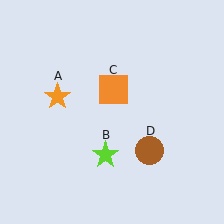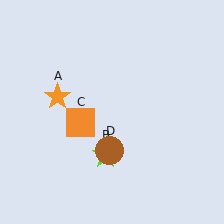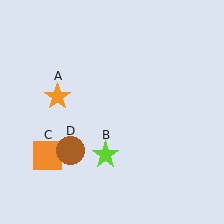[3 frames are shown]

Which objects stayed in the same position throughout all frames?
Orange star (object A) and lime star (object B) remained stationary.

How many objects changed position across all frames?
2 objects changed position: orange square (object C), brown circle (object D).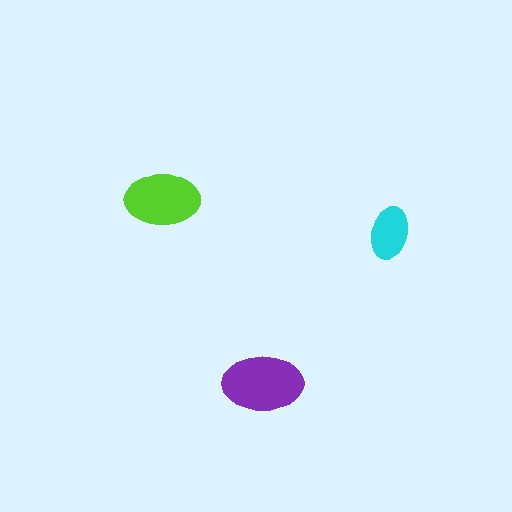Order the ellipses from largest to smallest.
the purple one, the lime one, the cyan one.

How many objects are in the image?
There are 3 objects in the image.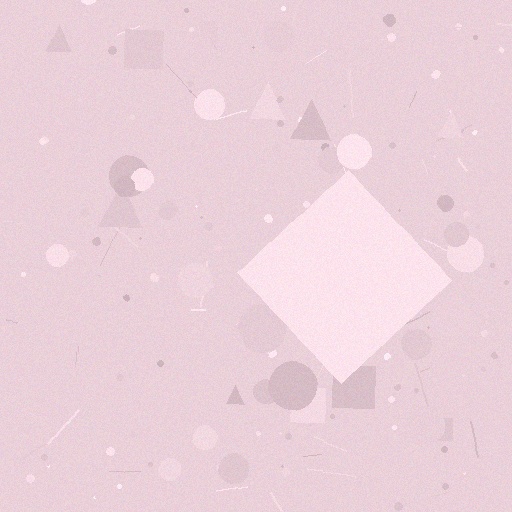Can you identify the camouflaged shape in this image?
The camouflaged shape is a diamond.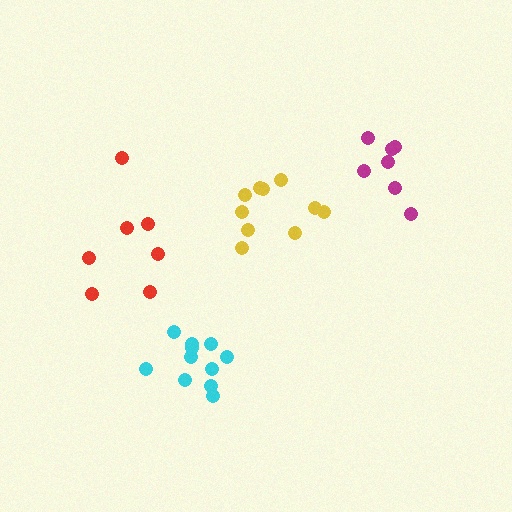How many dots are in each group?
Group 1: 10 dots, Group 2: 7 dots, Group 3: 11 dots, Group 4: 7 dots (35 total).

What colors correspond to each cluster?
The clusters are colored: yellow, magenta, cyan, red.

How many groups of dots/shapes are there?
There are 4 groups.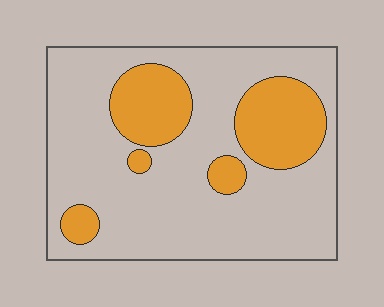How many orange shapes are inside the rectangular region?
5.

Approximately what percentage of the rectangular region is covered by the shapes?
Approximately 25%.